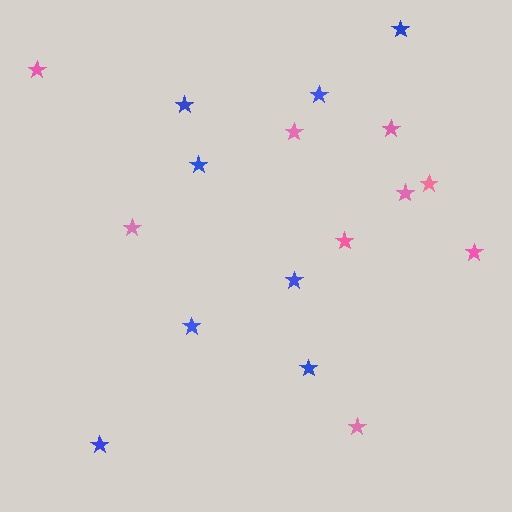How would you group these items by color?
There are 2 groups: one group of pink stars (9) and one group of blue stars (8).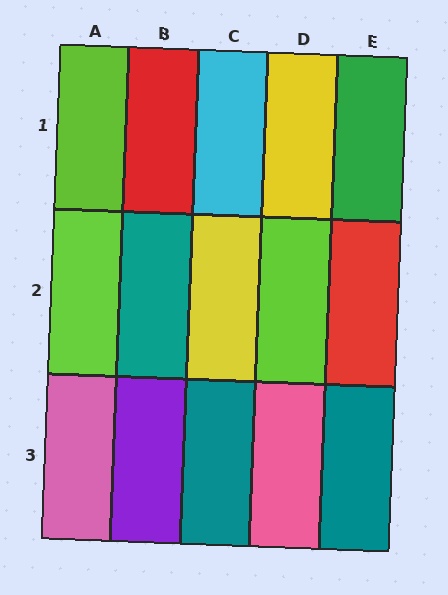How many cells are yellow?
2 cells are yellow.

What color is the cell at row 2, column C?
Yellow.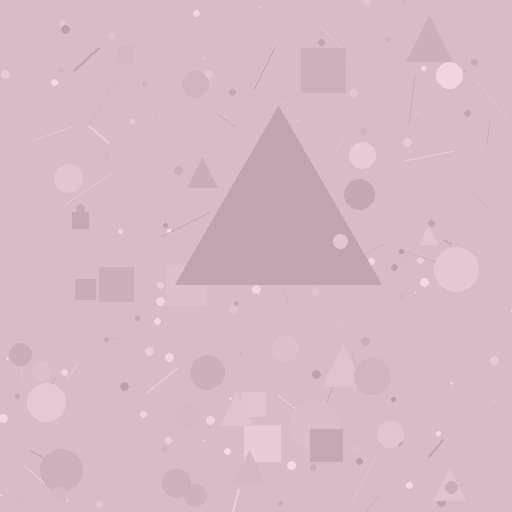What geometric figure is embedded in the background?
A triangle is embedded in the background.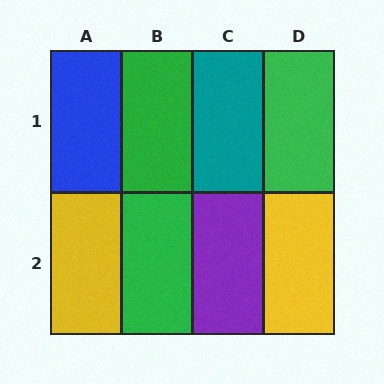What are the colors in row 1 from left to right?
Blue, green, teal, green.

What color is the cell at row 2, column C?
Purple.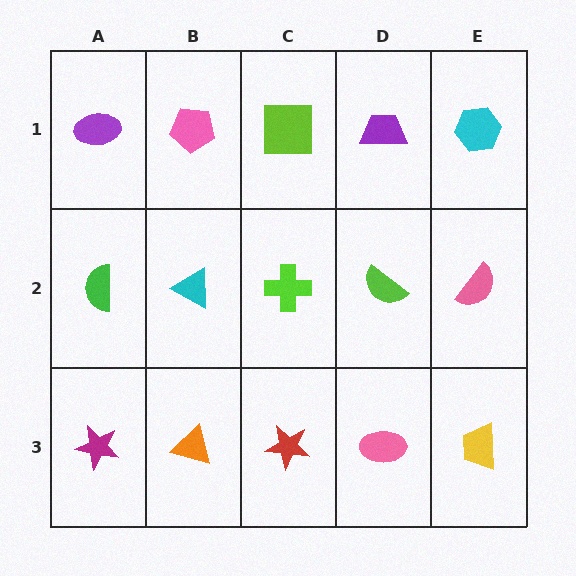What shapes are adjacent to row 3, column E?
A pink semicircle (row 2, column E), a pink ellipse (row 3, column D).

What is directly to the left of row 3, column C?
An orange triangle.